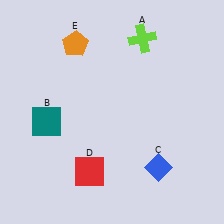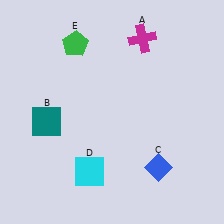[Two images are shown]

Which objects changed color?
A changed from lime to magenta. D changed from red to cyan. E changed from orange to green.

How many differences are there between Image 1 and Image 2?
There are 3 differences between the two images.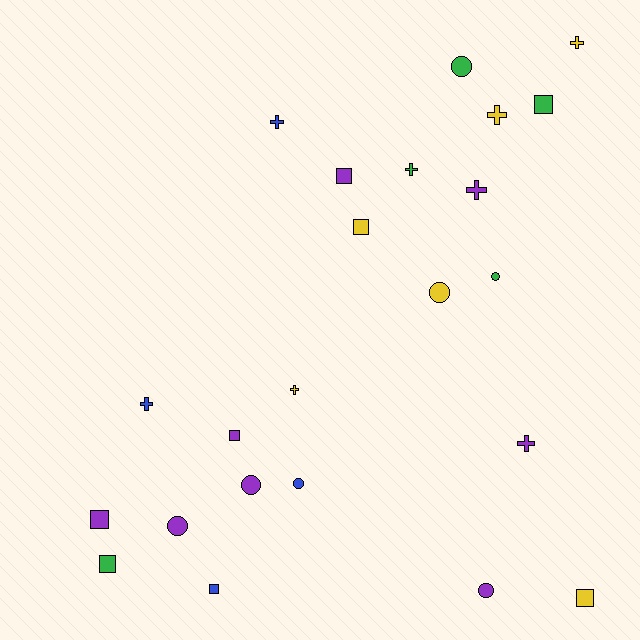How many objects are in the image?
There are 23 objects.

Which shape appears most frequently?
Square, with 8 objects.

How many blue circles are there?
There is 1 blue circle.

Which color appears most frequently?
Purple, with 8 objects.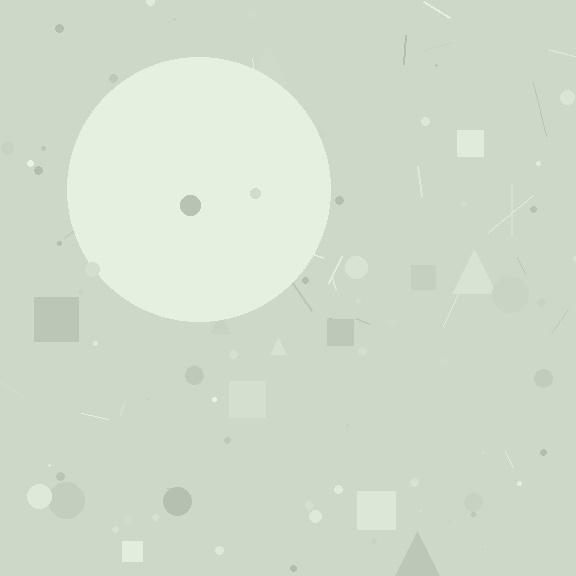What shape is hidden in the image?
A circle is hidden in the image.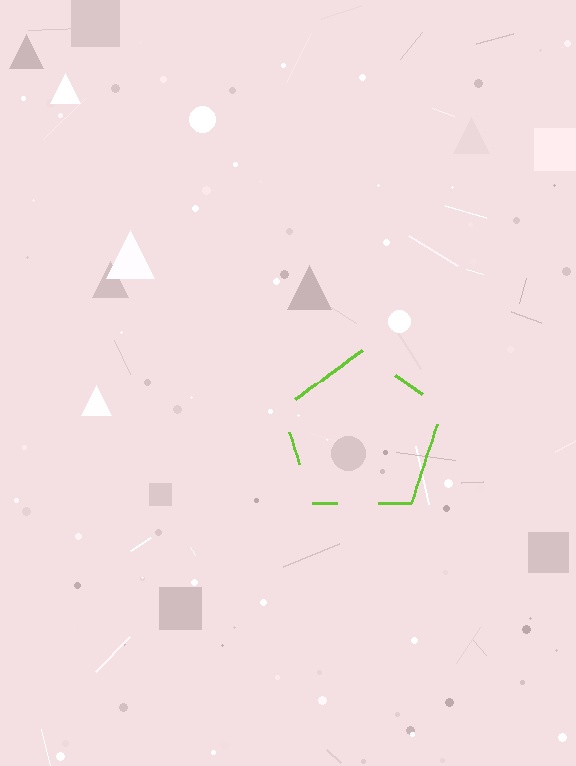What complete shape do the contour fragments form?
The contour fragments form a pentagon.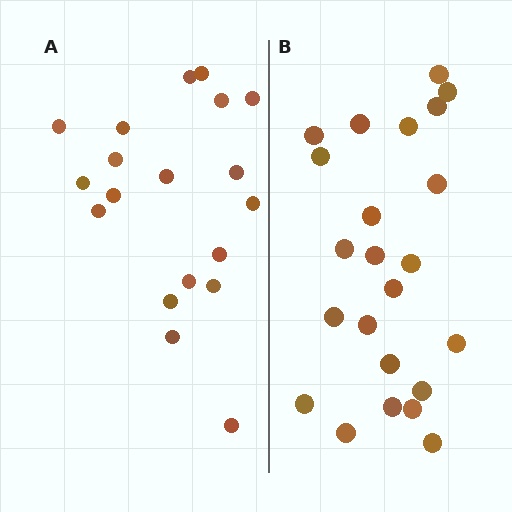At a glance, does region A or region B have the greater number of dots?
Region B (the right region) has more dots.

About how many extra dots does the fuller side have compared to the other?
Region B has about 4 more dots than region A.